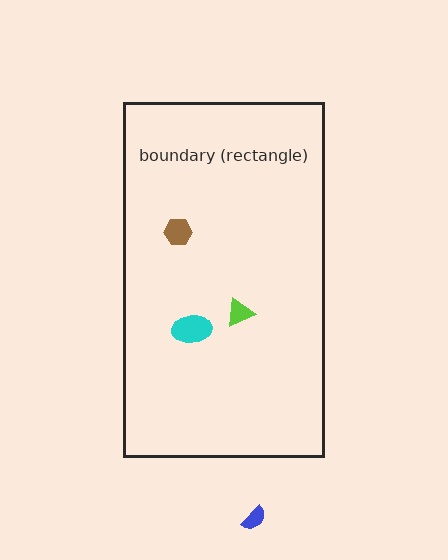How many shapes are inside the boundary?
3 inside, 1 outside.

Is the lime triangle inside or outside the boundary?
Inside.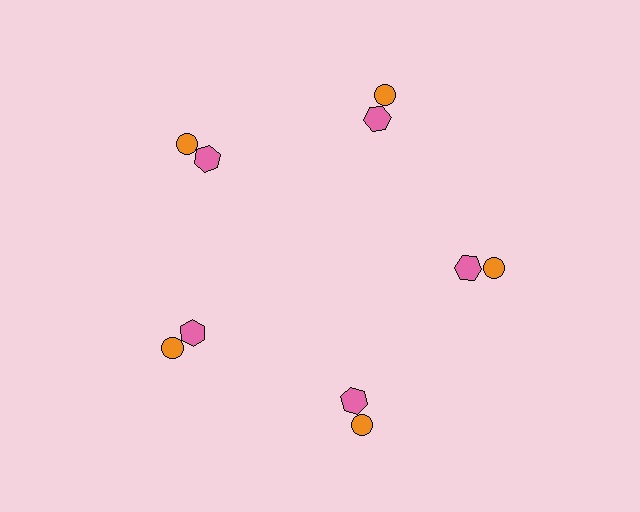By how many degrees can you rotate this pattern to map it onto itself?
The pattern maps onto itself every 72 degrees of rotation.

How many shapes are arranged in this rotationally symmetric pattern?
There are 10 shapes, arranged in 5 groups of 2.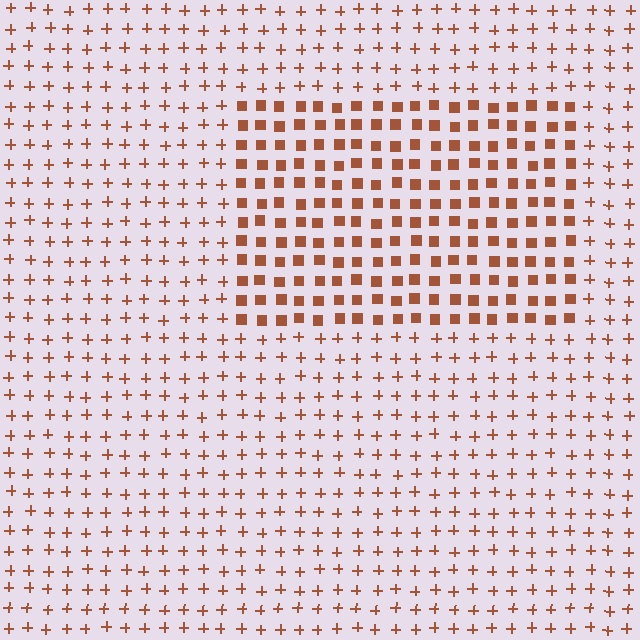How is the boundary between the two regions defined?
The boundary is defined by a change in element shape: squares inside vs. plus signs outside. All elements share the same color and spacing.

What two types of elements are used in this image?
The image uses squares inside the rectangle region and plus signs outside it.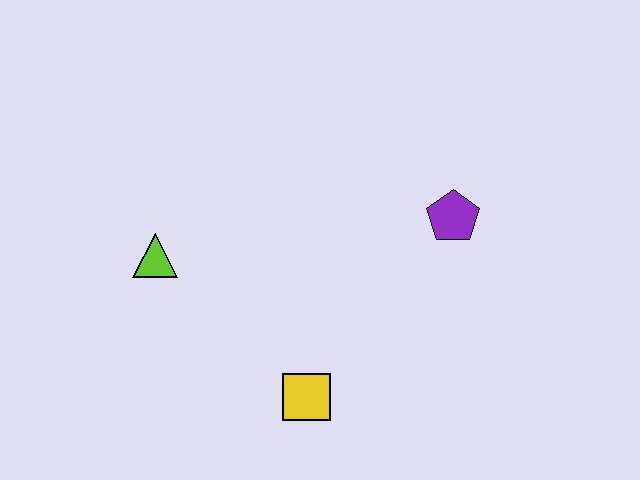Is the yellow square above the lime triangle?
No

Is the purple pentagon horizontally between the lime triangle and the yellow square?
No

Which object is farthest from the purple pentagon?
The lime triangle is farthest from the purple pentagon.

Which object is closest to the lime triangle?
The yellow square is closest to the lime triangle.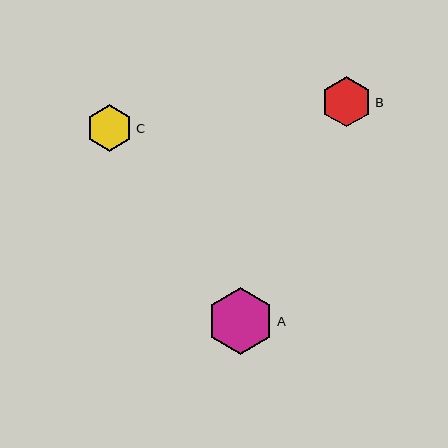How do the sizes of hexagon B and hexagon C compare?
Hexagon B and hexagon C are approximately the same size.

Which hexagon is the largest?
Hexagon A is the largest with a size of approximately 67 pixels.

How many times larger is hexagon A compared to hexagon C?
Hexagon A is approximately 1.4 times the size of hexagon C.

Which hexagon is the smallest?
Hexagon C is the smallest with a size of approximately 46 pixels.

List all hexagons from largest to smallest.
From largest to smallest: A, B, C.